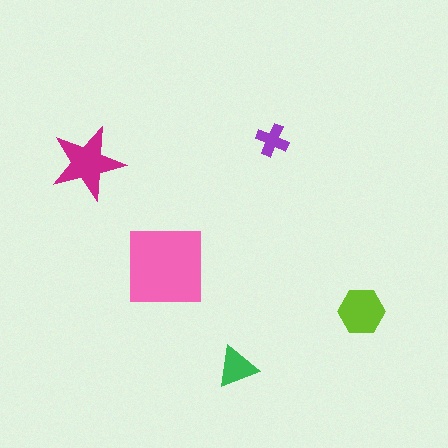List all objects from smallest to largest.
The purple cross, the green triangle, the lime hexagon, the magenta star, the pink square.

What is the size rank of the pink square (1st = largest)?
1st.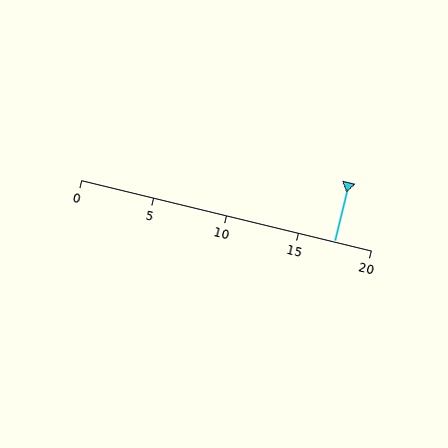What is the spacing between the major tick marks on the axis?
The major ticks are spaced 5 apart.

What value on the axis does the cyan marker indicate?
The marker indicates approximately 17.5.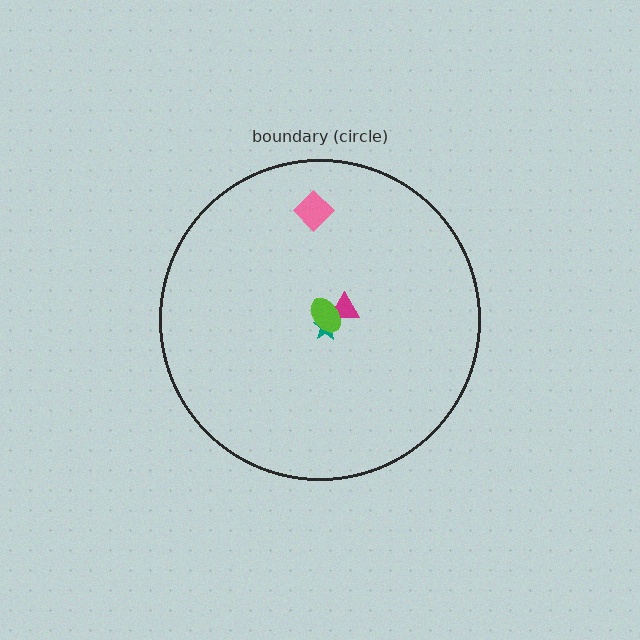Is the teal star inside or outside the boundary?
Inside.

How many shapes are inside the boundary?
4 inside, 0 outside.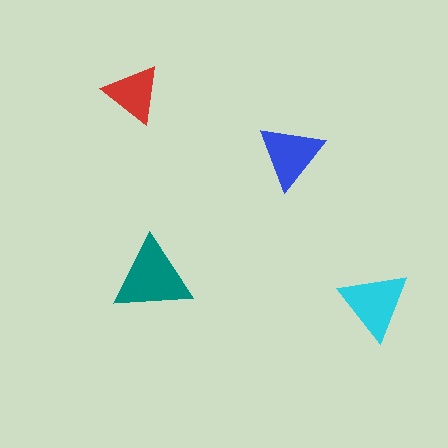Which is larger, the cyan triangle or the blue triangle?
The cyan one.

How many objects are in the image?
There are 4 objects in the image.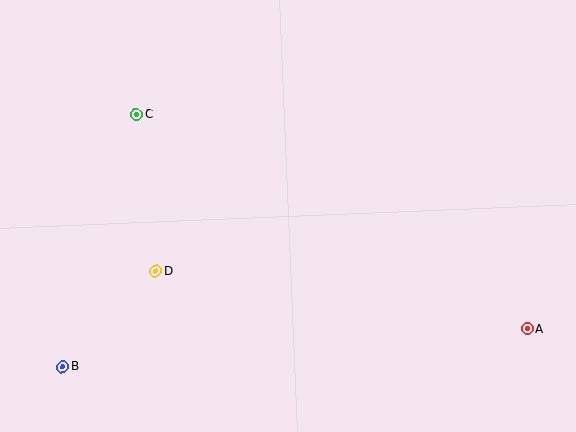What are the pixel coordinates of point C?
Point C is at (137, 115).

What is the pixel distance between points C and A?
The distance between C and A is 446 pixels.